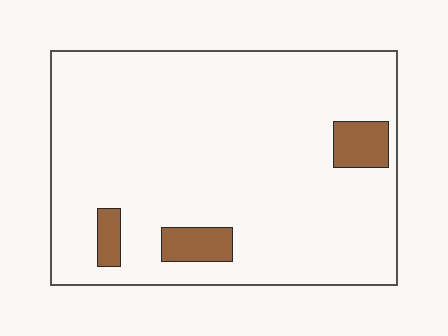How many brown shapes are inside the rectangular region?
3.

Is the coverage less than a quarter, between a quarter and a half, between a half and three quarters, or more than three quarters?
Less than a quarter.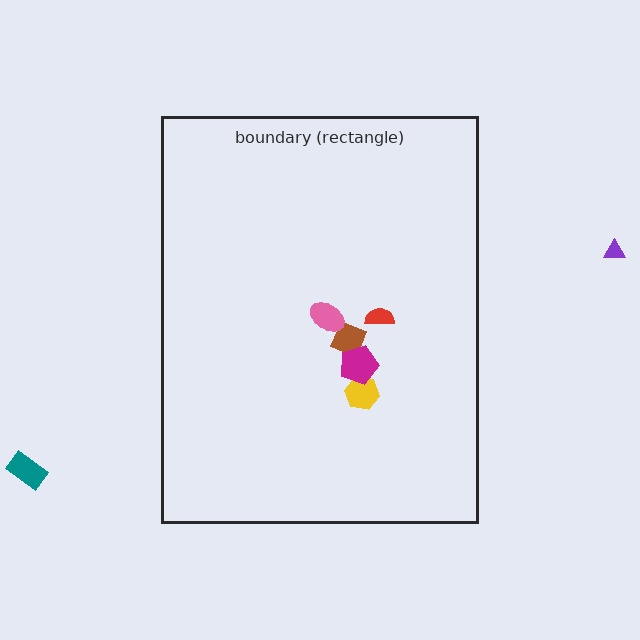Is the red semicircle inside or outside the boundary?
Inside.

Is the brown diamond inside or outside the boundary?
Inside.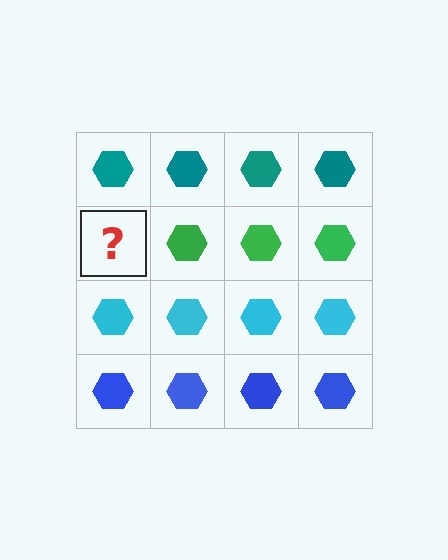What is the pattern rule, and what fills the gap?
The rule is that each row has a consistent color. The gap should be filled with a green hexagon.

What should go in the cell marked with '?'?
The missing cell should contain a green hexagon.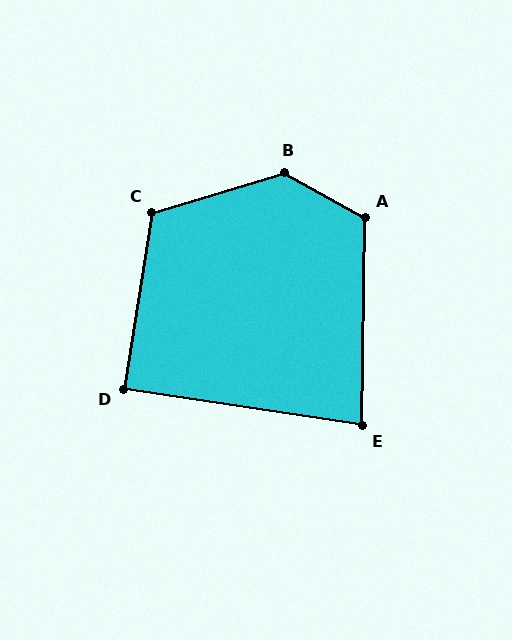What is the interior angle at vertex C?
Approximately 116 degrees (obtuse).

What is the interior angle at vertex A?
Approximately 118 degrees (obtuse).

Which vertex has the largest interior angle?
B, at approximately 134 degrees.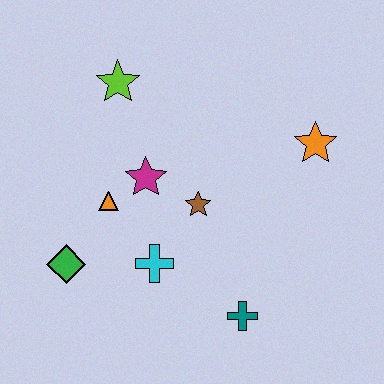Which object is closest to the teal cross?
The cyan cross is closest to the teal cross.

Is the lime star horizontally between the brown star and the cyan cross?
No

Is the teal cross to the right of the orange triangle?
Yes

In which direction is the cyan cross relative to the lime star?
The cyan cross is below the lime star.